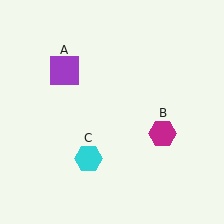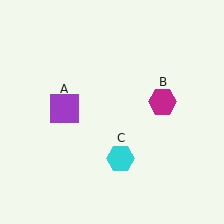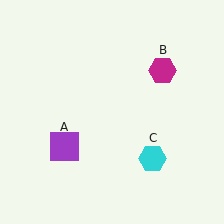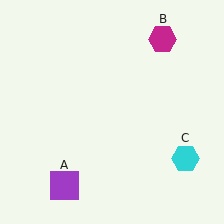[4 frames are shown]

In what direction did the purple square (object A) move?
The purple square (object A) moved down.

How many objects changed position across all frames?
3 objects changed position: purple square (object A), magenta hexagon (object B), cyan hexagon (object C).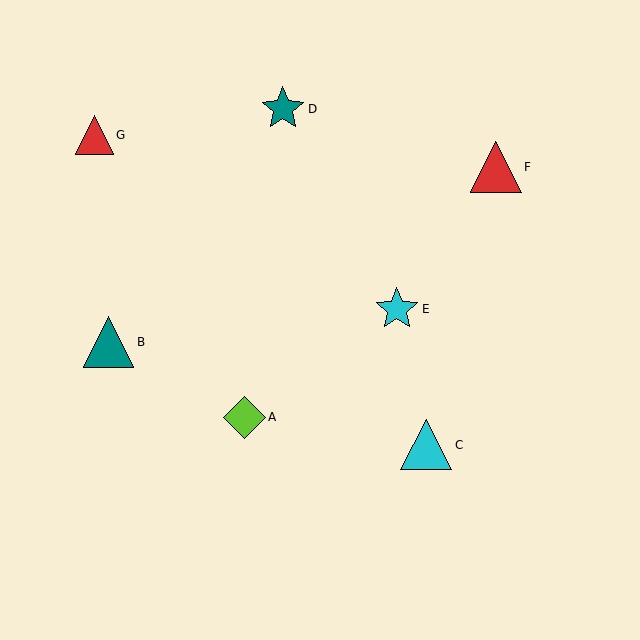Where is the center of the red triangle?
The center of the red triangle is at (496, 167).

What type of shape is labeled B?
Shape B is a teal triangle.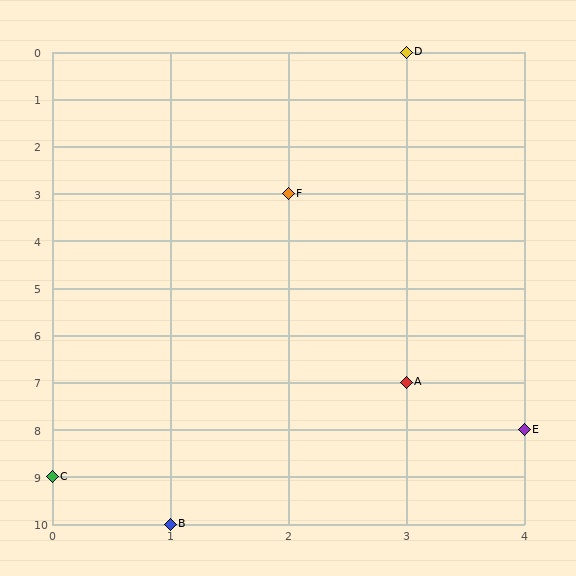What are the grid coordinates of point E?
Point E is at grid coordinates (4, 8).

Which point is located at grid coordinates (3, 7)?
Point A is at (3, 7).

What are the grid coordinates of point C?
Point C is at grid coordinates (0, 9).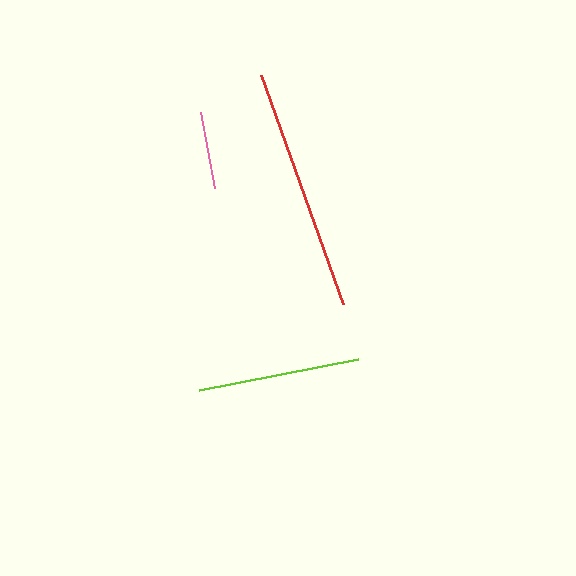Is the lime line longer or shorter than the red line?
The red line is longer than the lime line.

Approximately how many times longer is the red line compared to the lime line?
The red line is approximately 1.5 times the length of the lime line.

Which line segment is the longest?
The red line is the longest at approximately 244 pixels.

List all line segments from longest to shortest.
From longest to shortest: red, lime, pink.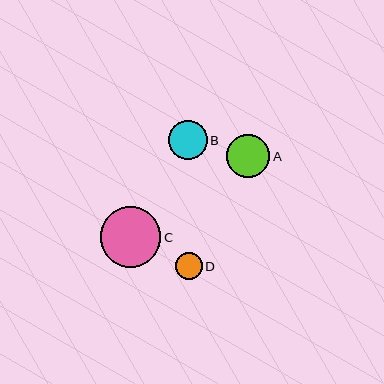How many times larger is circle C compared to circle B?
Circle C is approximately 1.6 times the size of circle B.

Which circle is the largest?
Circle C is the largest with a size of approximately 61 pixels.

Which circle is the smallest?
Circle D is the smallest with a size of approximately 27 pixels.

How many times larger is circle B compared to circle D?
Circle B is approximately 1.4 times the size of circle D.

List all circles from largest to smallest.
From largest to smallest: C, A, B, D.